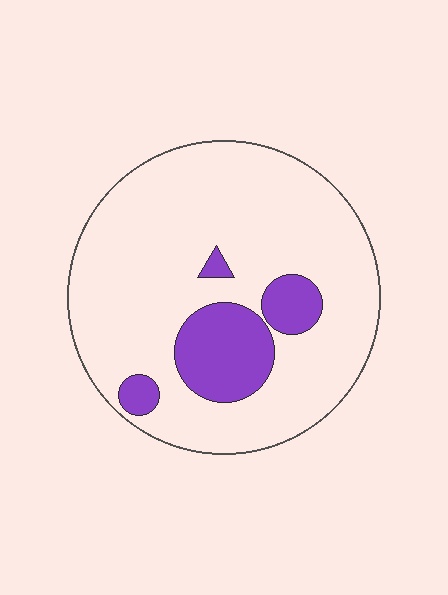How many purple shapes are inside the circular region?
4.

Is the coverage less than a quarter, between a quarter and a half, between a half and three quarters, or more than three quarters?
Less than a quarter.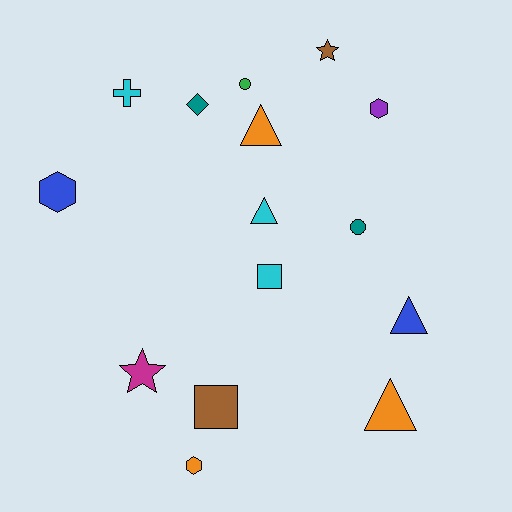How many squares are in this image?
There are 2 squares.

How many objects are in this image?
There are 15 objects.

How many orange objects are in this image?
There are 3 orange objects.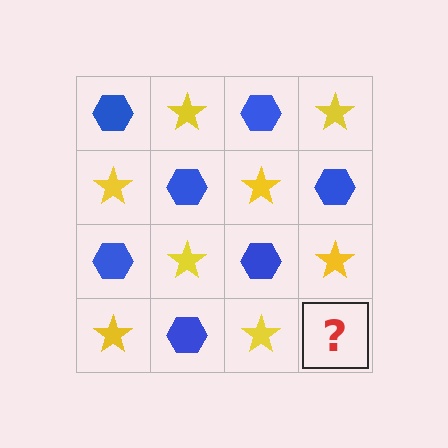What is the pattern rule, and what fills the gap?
The rule is that it alternates blue hexagon and yellow star in a checkerboard pattern. The gap should be filled with a blue hexagon.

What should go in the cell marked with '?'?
The missing cell should contain a blue hexagon.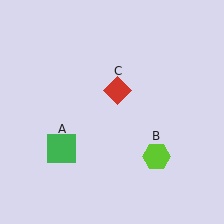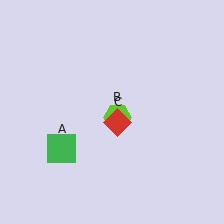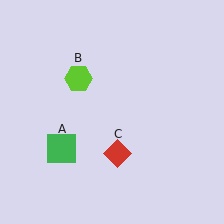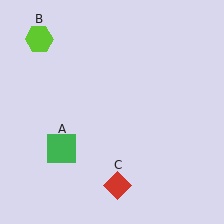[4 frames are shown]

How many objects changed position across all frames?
2 objects changed position: lime hexagon (object B), red diamond (object C).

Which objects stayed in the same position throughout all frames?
Green square (object A) remained stationary.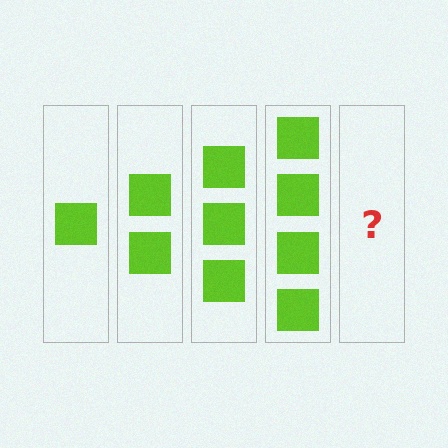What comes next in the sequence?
The next element should be 5 squares.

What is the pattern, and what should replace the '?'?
The pattern is that each step adds one more square. The '?' should be 5 squares.